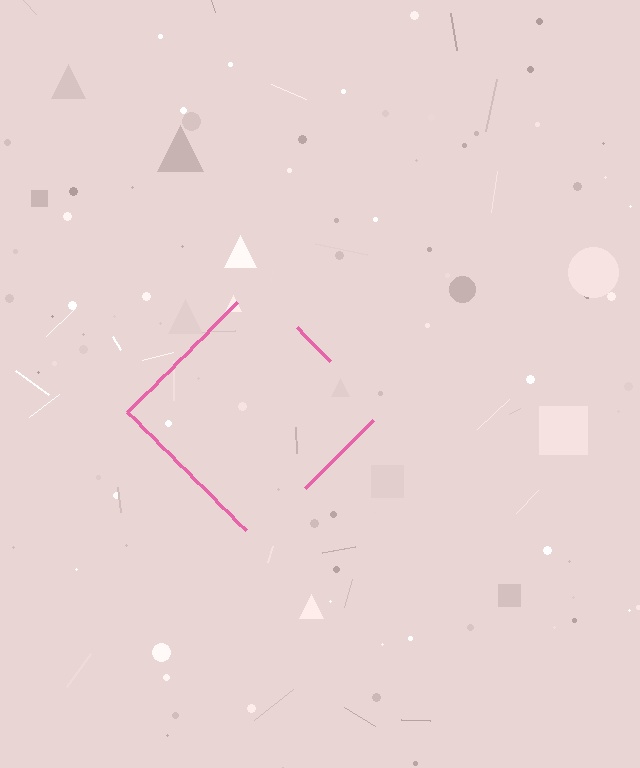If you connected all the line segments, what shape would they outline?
They would outline a diamond.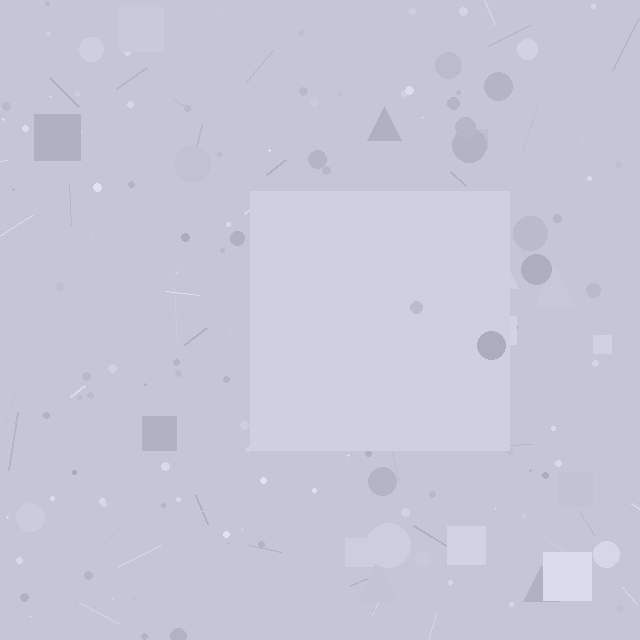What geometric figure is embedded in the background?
A square is embedded in the background.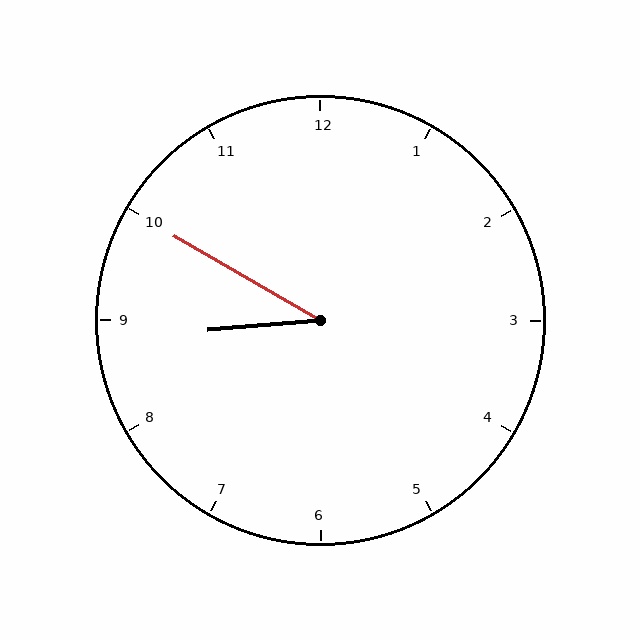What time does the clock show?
8:50.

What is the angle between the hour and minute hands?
Approximately 35 degrees.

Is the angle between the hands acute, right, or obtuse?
It is acute.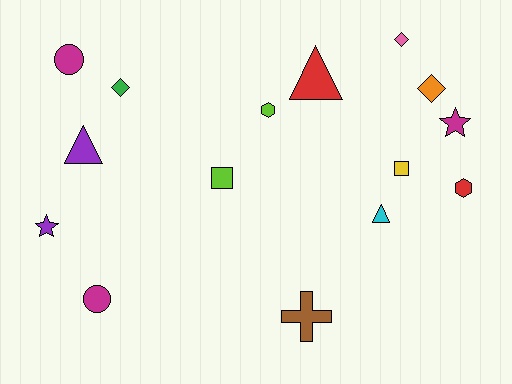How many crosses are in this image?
There is 1 cross.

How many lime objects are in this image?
There are 2 lime objects.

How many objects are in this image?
There are 15 objects.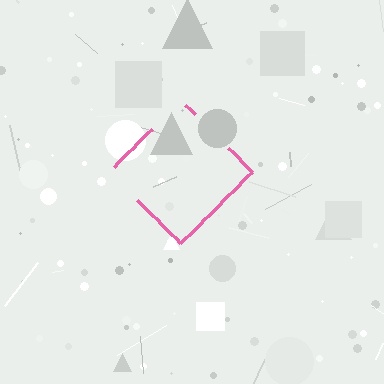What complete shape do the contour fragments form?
The contour fragments form a diamond.